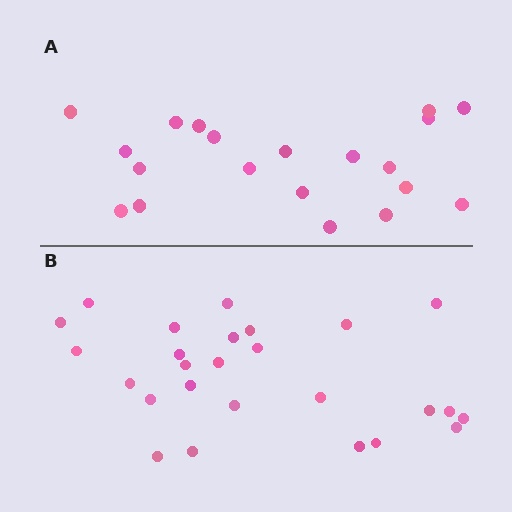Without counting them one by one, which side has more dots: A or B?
Region B (the bottom region) has more dots.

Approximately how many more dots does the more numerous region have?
Region B has about 6 more dots than region A.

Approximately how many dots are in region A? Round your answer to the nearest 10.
About 20 dots.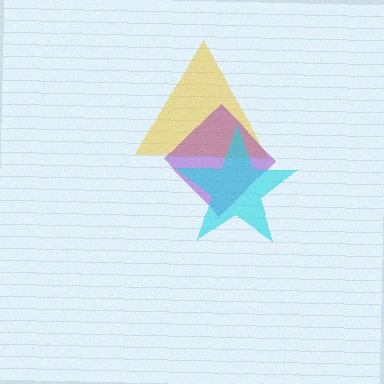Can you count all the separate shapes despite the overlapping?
Yes, there are 3 separate shapes.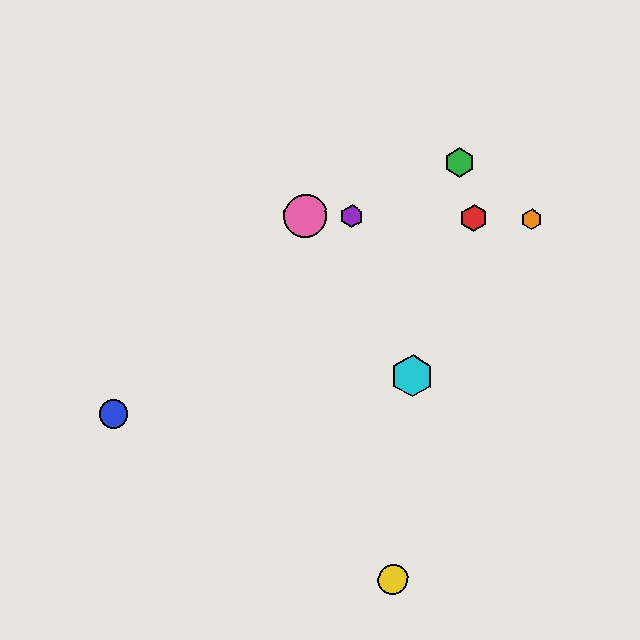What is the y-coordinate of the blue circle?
The blue circle is at y≈414.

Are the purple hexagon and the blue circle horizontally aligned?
No, the purple hexagon is at y≈217 and the blue circle is at y≈414.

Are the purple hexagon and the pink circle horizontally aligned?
Yes, both are at y≈217.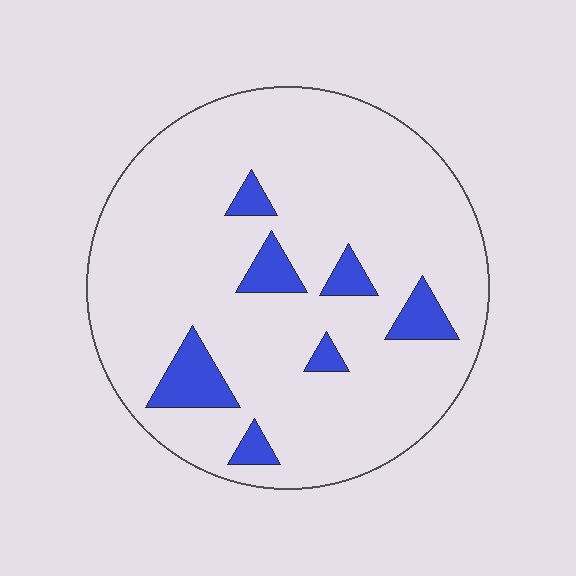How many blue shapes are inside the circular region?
7.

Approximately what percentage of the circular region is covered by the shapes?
Approximately 10%.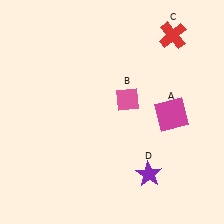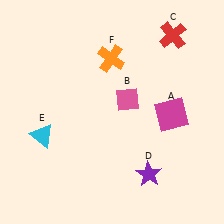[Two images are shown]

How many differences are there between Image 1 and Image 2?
There are 2 differences between the two images.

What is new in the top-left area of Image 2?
An orange cross (F) was added in the top-left area of Image 2.